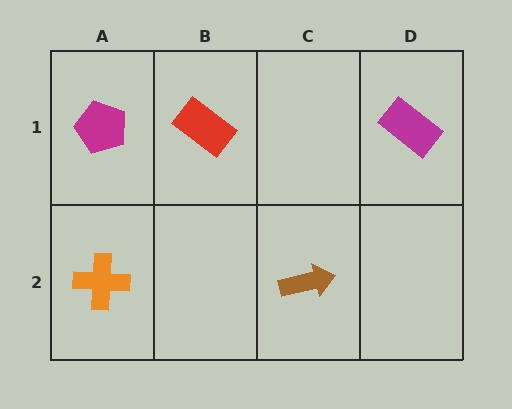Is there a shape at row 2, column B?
No, that cell is empty.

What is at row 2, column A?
An orange cross.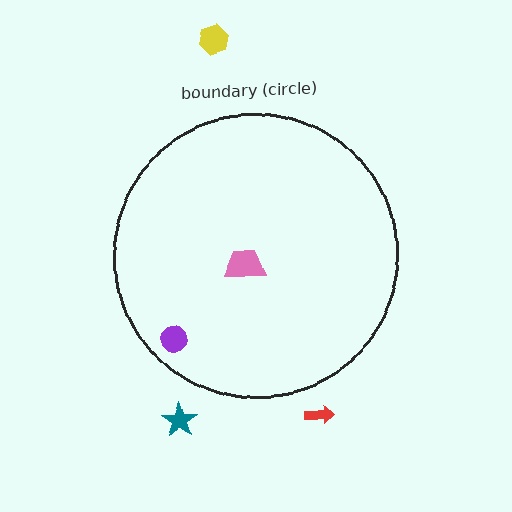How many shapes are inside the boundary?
2 inside, 3 outside.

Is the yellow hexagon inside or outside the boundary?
Outside.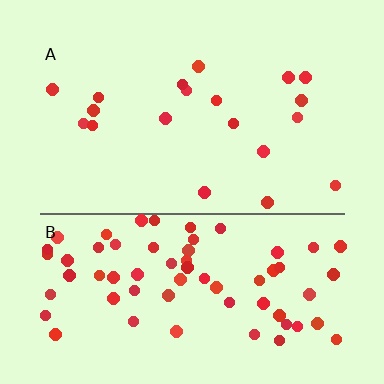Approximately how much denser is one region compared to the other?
Approximately 3.4× — region B over region A.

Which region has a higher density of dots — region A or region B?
B (the bottom).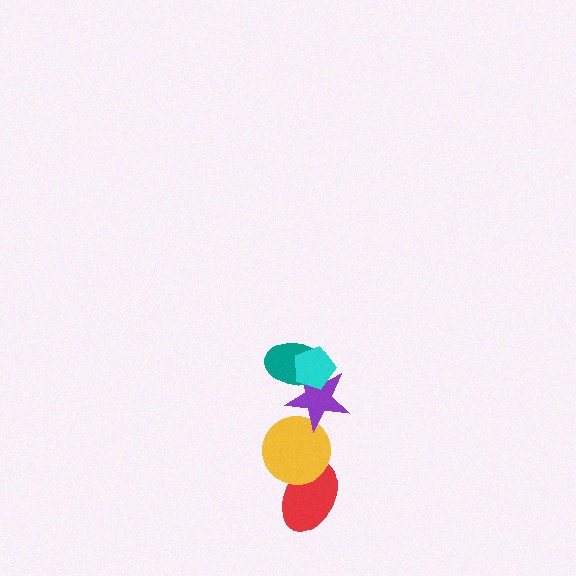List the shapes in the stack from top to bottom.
From top to bottom: the cyan pentagon, the teal ellipse, the purple star, the yellow circle, the red ellipse.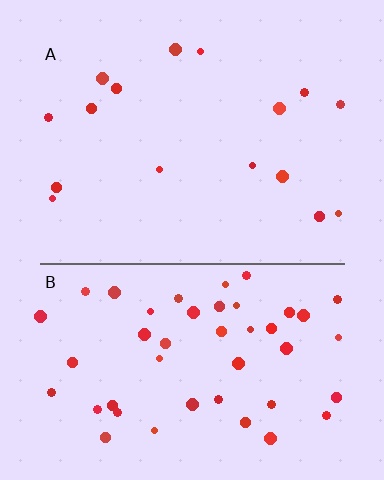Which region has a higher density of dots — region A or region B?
B (the bottom).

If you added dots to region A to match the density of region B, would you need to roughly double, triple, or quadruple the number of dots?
Approximately triple.